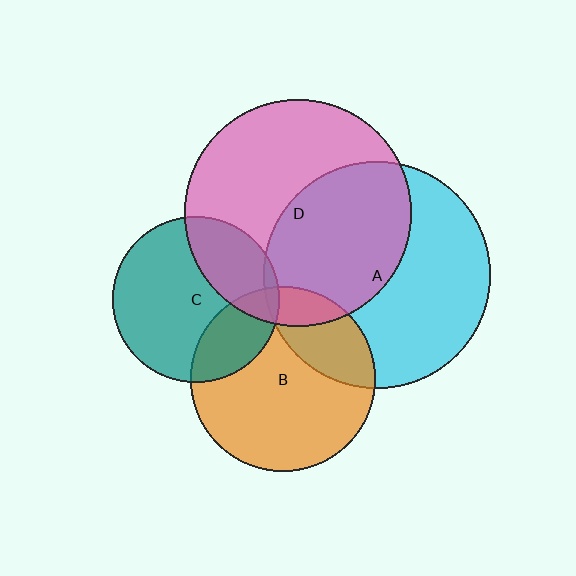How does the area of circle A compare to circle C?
Approximately 1.9 times.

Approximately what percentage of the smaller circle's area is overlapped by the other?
Approximately 25%.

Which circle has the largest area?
Circle D (pink).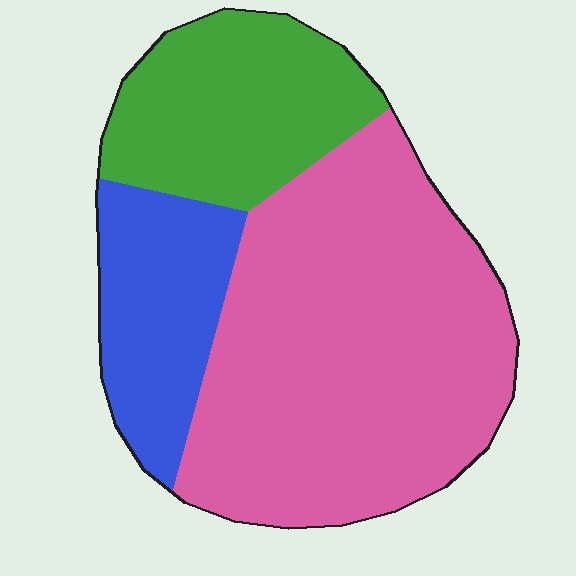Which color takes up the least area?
Blue, at roughly 20%.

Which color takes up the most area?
Pink, at roughly 60%.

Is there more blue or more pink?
Pink.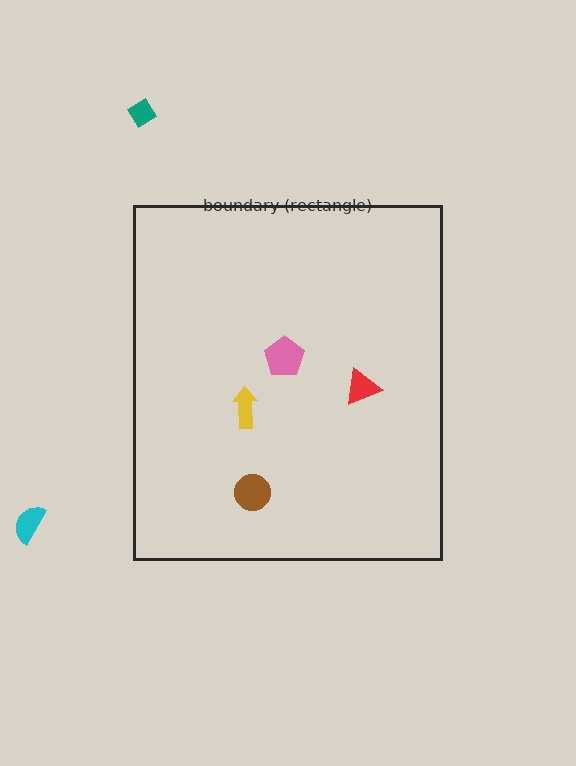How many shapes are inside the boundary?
4 inside, 2 outside.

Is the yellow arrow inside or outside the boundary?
Inside.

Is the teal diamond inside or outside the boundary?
Outside.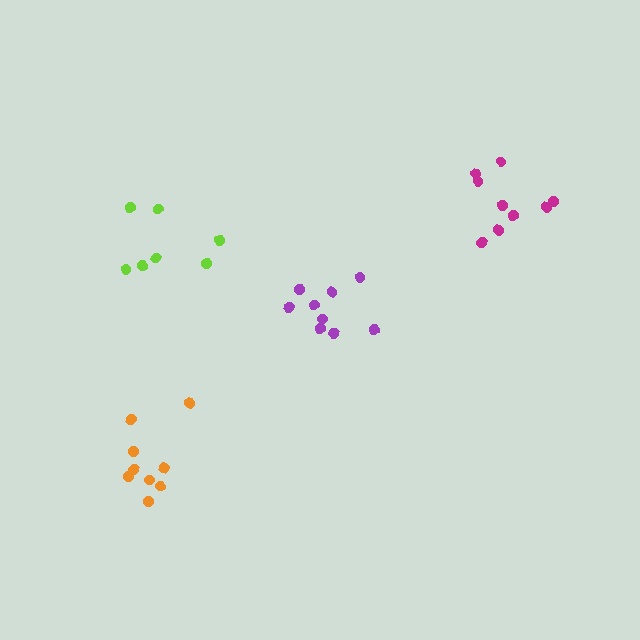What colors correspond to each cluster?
The clusters are colored: purple, magenta, orange, lime.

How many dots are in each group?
Group 1: 9 dots, Group 2: 9 dots, Group 3: 9 dots, Group 4: 7 dots (34 total).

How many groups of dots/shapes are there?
There are 4 groups.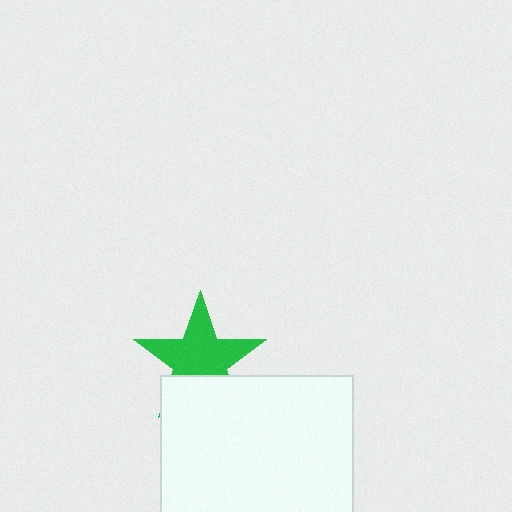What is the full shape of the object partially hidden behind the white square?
The partially hidden object is a green star.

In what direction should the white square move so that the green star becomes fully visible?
The white square should move down. That is the shortest direction to clear the overlap and leave the green star fully visible.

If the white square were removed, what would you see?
You would see the complete green star.